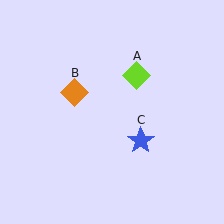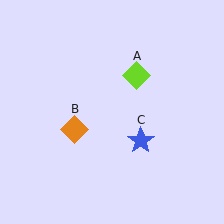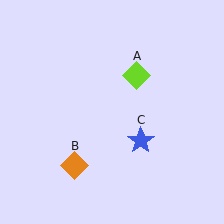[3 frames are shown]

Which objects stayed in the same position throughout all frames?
Lime diamond (object A) and blue star (object C) remained stationary.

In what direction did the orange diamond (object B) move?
The orange diamond (object B) moved down.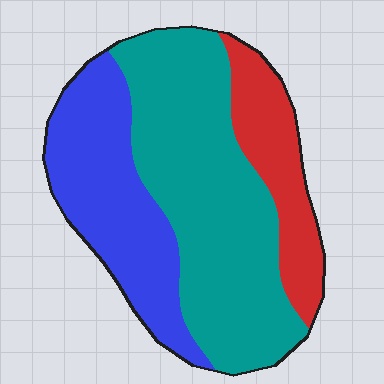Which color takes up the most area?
Teal, at roughly 50%.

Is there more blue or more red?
Blue.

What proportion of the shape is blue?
Blue covers about 30% of the shape.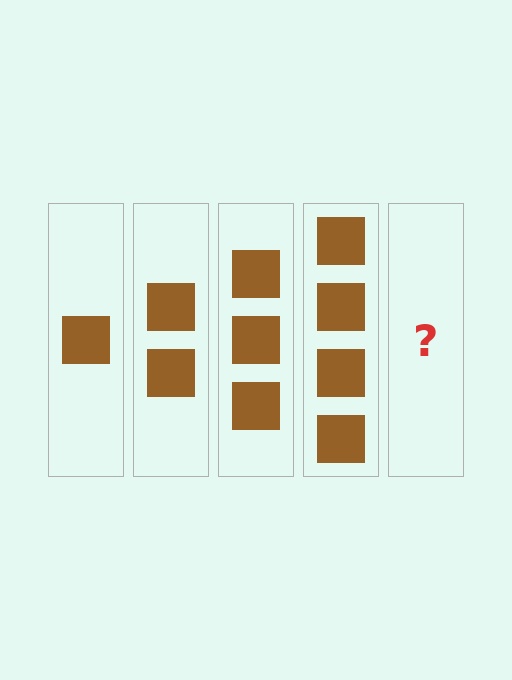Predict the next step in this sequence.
The next step is 5 squares.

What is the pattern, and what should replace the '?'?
The pattern is that each step adds one more square. The '?' should be 5 squares.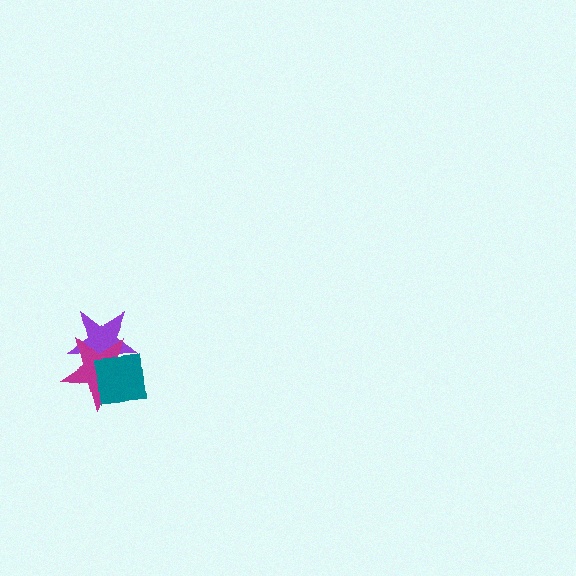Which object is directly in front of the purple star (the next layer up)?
The magenta star is directly in front of the purple star.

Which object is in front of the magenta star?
The teal square is in front of the magenta star.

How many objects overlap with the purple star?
2 objects overlap with the purple star.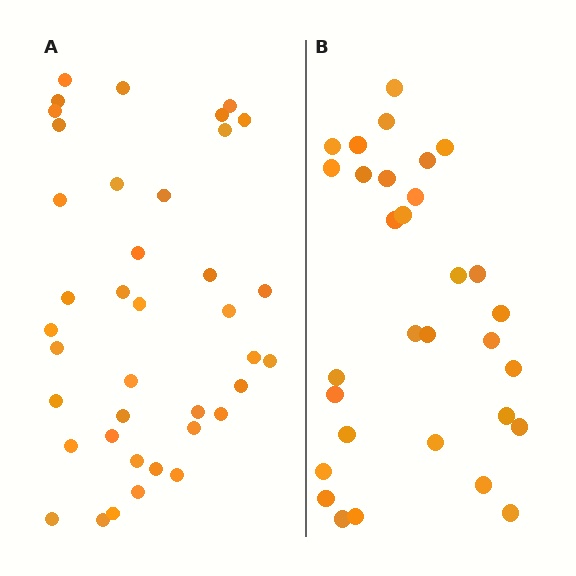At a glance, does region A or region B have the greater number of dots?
Region A (the left region) has more dots.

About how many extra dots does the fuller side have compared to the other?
Region A has roughly 8 or so more dots than region B.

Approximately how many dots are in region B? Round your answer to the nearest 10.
About 30 dots. (The exact count is 31, which rounds to 30.)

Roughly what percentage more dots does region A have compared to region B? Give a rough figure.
About 25% more.